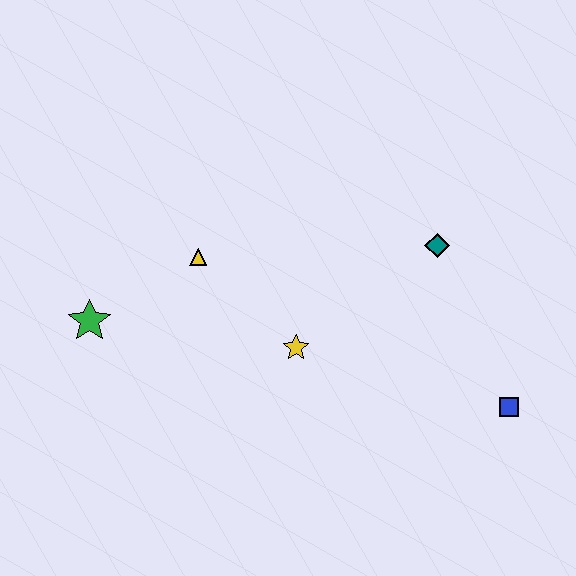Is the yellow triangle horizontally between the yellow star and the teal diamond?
No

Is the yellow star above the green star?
No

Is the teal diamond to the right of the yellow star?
Yes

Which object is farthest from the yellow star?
The blue square is farthest from the yellow star.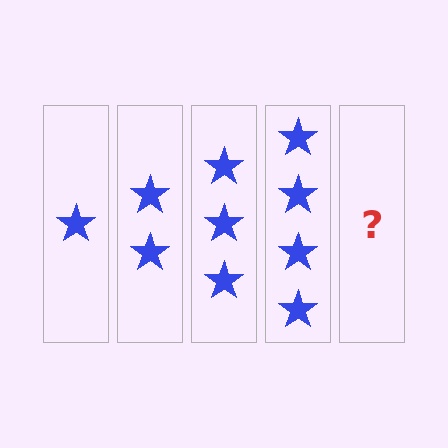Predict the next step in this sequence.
The next step is 5 stars.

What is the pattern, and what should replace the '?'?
The pattern is that each step adds one more star. The '?' should be 5 stars.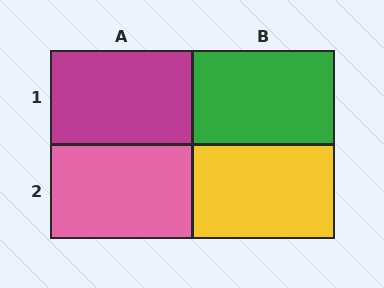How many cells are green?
1 cell is green.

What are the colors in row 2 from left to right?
Pink, yellow.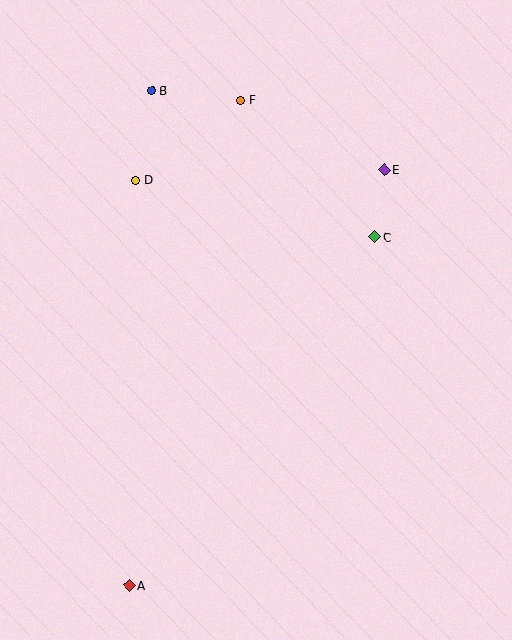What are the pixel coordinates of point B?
Point B is at (152, 91).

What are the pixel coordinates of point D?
Point D is at (136, 180).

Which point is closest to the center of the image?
Point C at (374, 237) is closest to the center.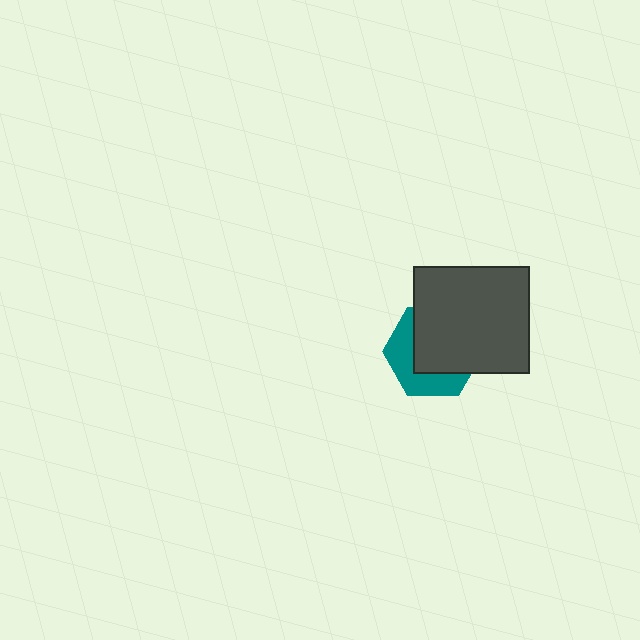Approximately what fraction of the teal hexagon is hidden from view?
Roughly 59% of the teal hexagon is hidden behind the dark gray rectangle.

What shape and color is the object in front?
The object in front is a dark gray rectangle.